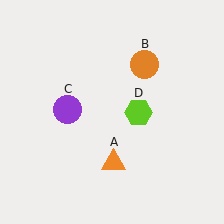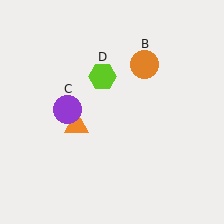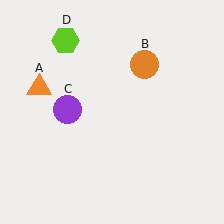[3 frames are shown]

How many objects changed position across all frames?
2 objects changed position: orange triangle (object A), lime hexagon (object D).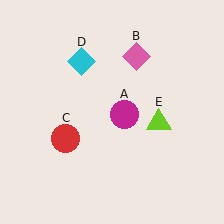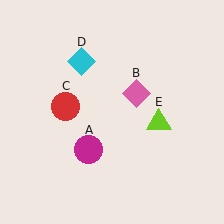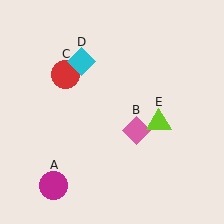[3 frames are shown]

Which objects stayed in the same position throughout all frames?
Cyan diamond (object D) and lime triangle (object E) remained stationary.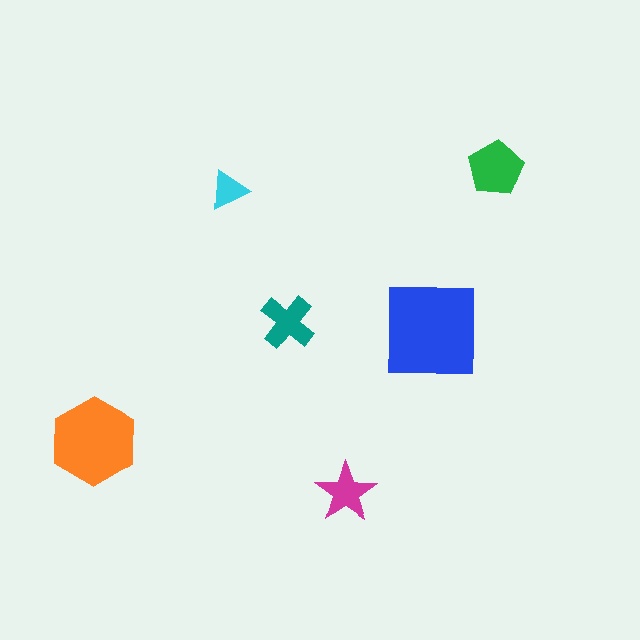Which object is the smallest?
The cyan triangle.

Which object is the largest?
The blue square.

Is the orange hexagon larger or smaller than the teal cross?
Larger.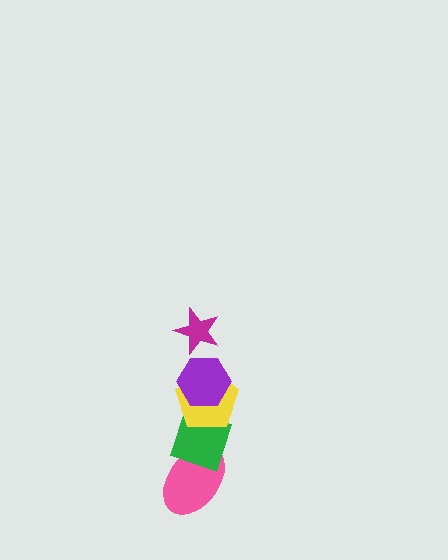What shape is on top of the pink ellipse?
The green diamond is on top of the pink ellipse.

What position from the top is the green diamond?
The green diamond is 4th from the top.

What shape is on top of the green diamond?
The yellow pentagon is on top of the green diamond.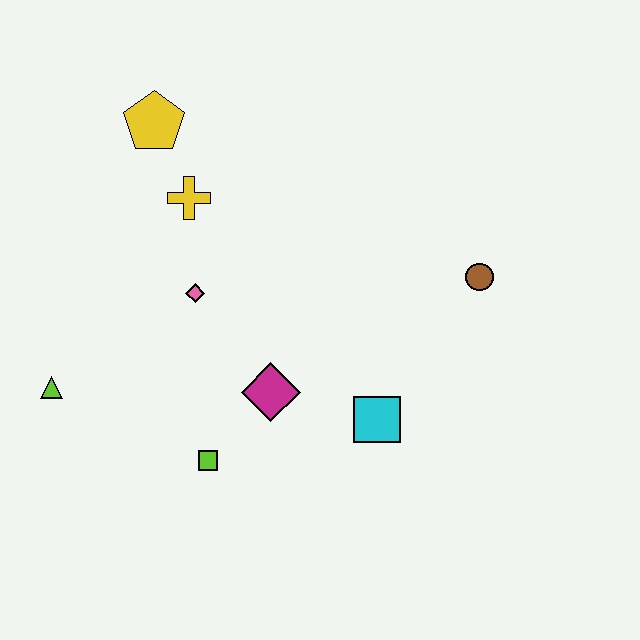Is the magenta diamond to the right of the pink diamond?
Yes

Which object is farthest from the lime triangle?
The brown circle is farthest from the lime triangle.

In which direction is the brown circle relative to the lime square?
The brown circle is to the right of the lime square.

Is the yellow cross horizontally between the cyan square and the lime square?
No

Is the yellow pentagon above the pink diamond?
Yes